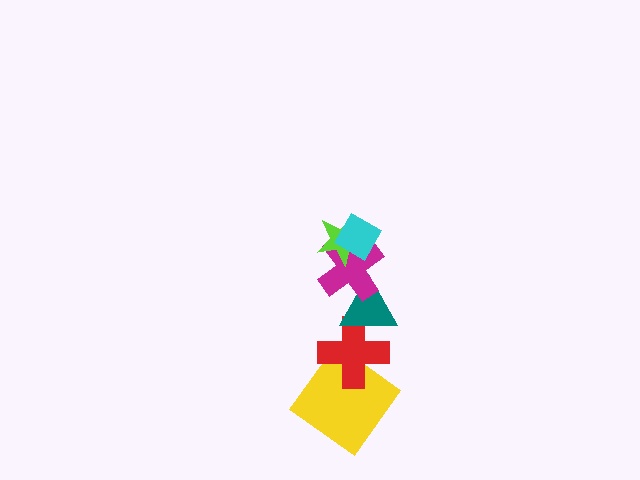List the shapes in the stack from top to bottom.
From top to bottom: the cyan diamond, the lime star, the magenta cross, the teal triangle, the red cross, the yellow diamond.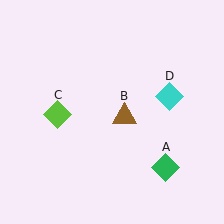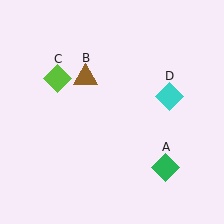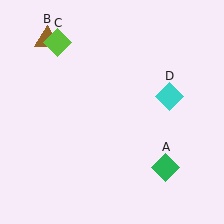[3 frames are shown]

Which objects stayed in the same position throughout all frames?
Green diamond (object A) and cyan diamond (object D) remained stationary.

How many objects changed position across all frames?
2 objects changed position: brown triangle (object B), lime diamond (object C).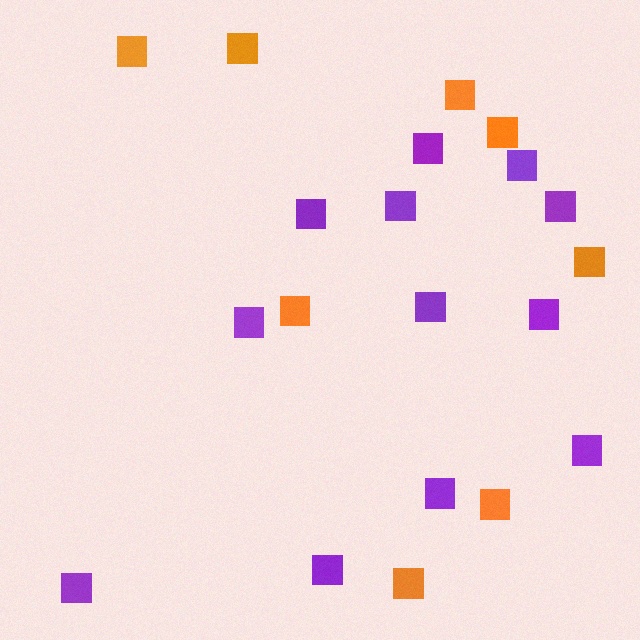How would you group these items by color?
There are 2 groups: one group of purple squares (12) and one group of orange squares (8).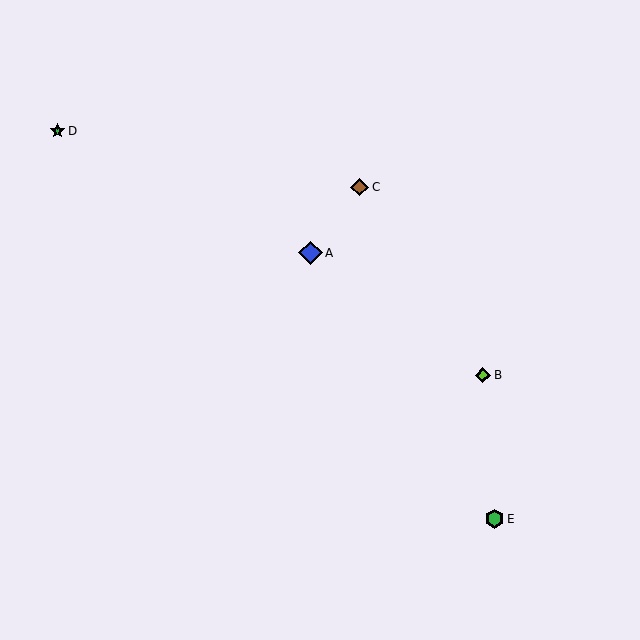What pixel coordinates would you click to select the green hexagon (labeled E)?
Click at (494, 519) to select the green hexagon E.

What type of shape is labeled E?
Shape E is a green hexagon.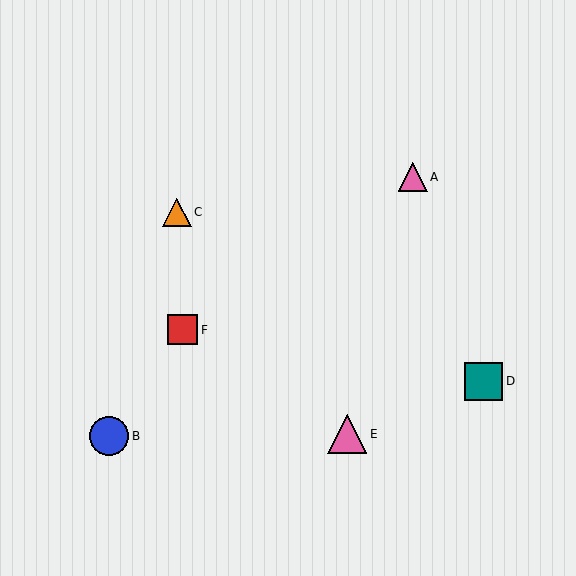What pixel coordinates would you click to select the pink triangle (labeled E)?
Click at (347, 434) to select the pink triangle E.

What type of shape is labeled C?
Shape C is an orange triangle.